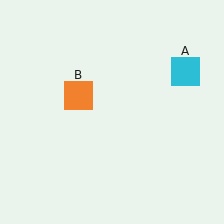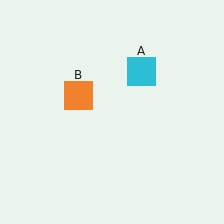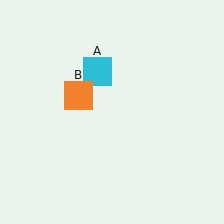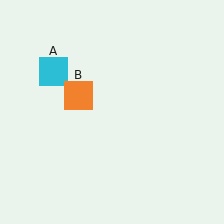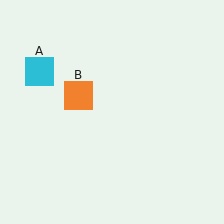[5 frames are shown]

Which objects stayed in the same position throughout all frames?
Orange square (object B) remained stationary.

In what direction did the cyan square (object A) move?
The cyan square (object A) moved left.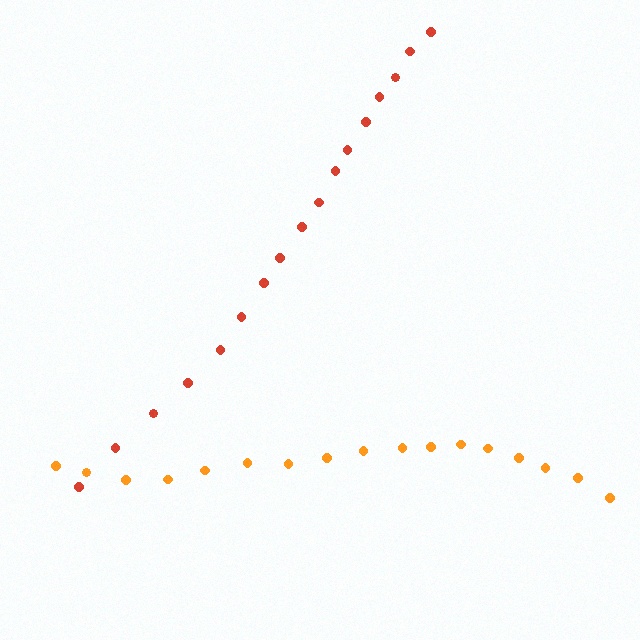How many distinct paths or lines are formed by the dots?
There are 2 distinct paths.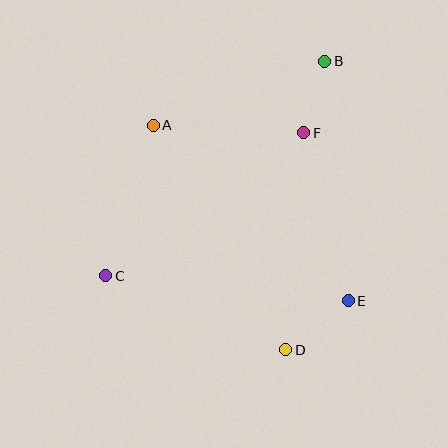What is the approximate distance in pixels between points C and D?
The distance between C and D is approximately 194 pixels.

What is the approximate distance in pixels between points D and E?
The distance between D and E is approximately 80 pixels.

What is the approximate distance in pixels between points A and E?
The distance between A and E is approximately 262 pixels.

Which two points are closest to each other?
Points B and F are closest to each other.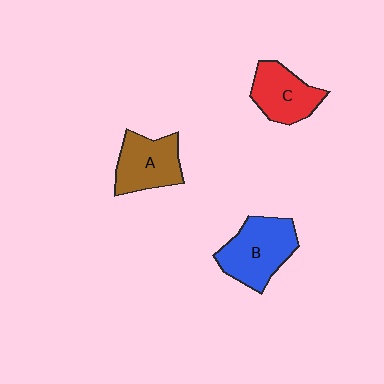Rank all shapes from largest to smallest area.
From largest to smallest: B (blue), A (brown), C (red).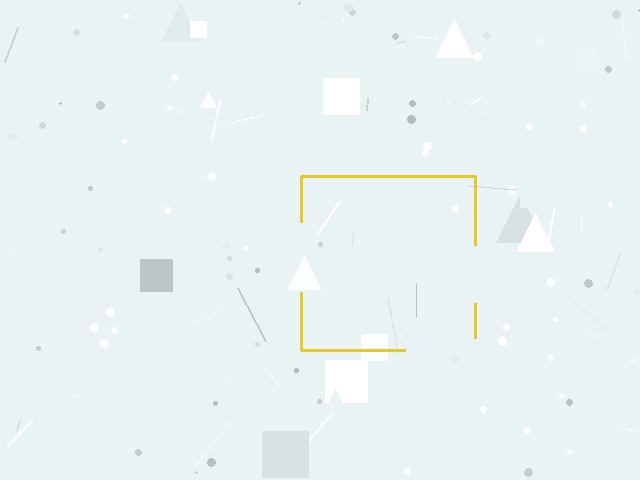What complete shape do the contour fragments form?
The contour fragments form a square.